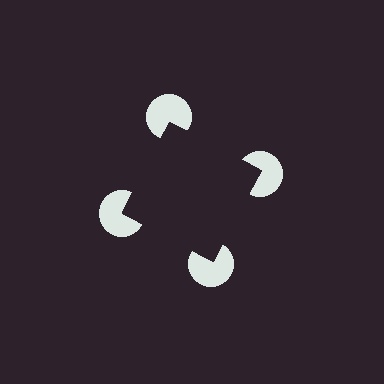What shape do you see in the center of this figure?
An illusory square — its edges are inferred from the aligned wedge cuts in the pac-man discs, not physically drawn.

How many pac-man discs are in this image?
There are 4 — one at each vertex of the illusory square.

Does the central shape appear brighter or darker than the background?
It typically appears slightly darker than the background, even though no actual brightness change is drawn.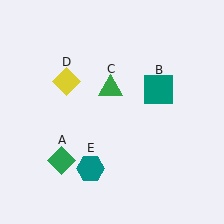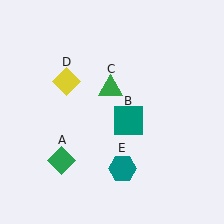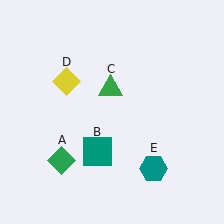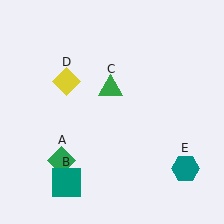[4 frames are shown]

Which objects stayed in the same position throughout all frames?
Green diamond (object A) and green triangle (object C) and yellow diamond (object D) remained stationary.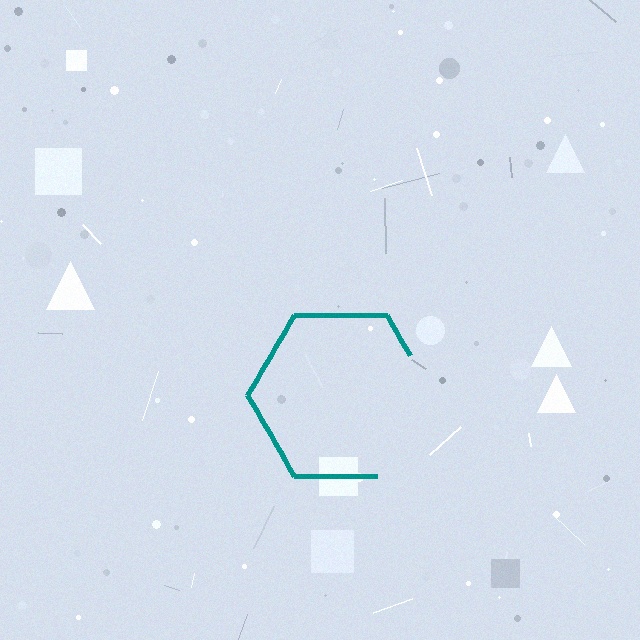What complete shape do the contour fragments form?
The contour fragments form a hexagon.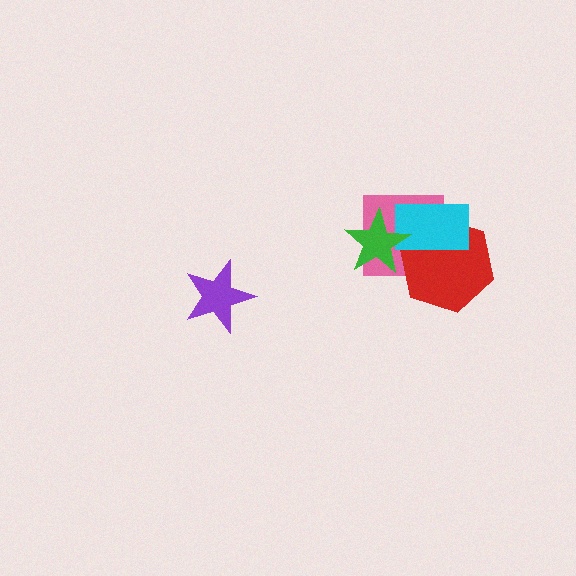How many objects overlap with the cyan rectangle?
3 objects overlap with the cyan rectangle.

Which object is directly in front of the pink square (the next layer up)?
The red hexagon is directly in front of the pink square.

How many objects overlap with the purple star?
0 objects overlap with the purple star.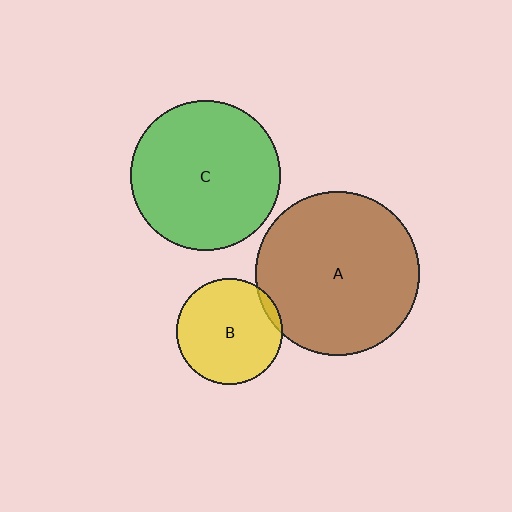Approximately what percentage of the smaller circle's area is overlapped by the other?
Approximately 5%.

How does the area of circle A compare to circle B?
Approximately 2.4 times.